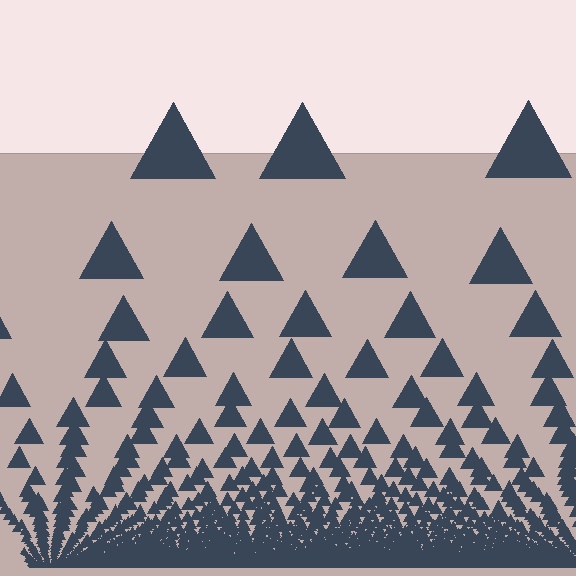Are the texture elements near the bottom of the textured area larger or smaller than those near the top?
Smaller. The gradient is inverted — elements near the bottom are smaller and denser.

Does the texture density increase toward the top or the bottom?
Density increases toward the bottom.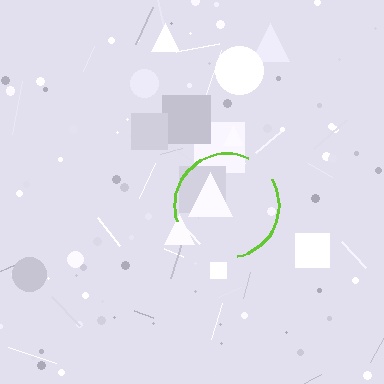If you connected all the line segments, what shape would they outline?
They would outline a circle.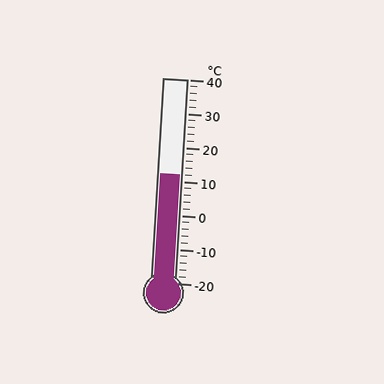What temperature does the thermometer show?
The thermometer shows approximately 12°C.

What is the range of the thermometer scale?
The thermometer scale ranges from -20°C to 40°C.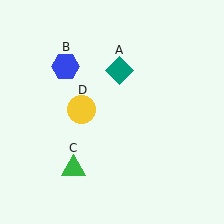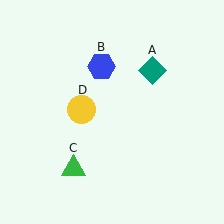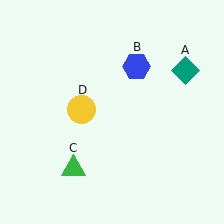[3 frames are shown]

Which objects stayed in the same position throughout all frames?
Green triangle (object C) and yellow circle (object D) remained stationary.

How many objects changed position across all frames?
2 objects changed position: teal diamond (object A), blue hexagon (object B).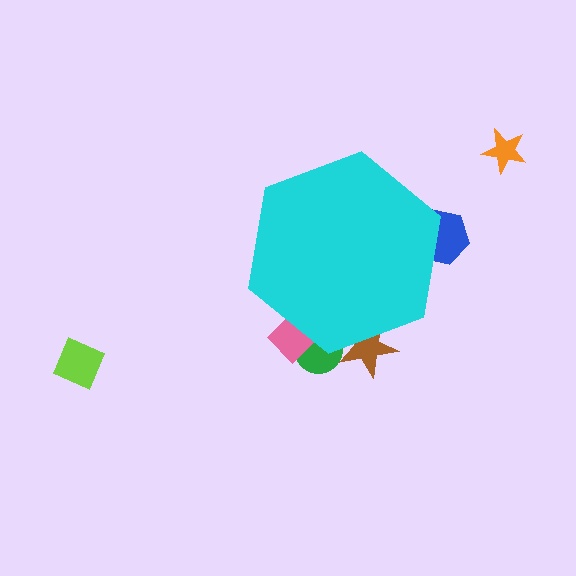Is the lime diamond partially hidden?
No, the lime diamond is fully visible.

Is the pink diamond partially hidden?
Yes, the pink diamond is partially hidden behind the cyan hexagon.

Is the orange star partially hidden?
No, the orange star is fully visible.